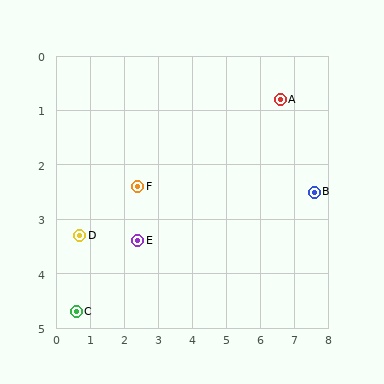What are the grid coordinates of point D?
Point D is at approximately (0.7, 3.3).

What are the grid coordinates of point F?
Point F is at approximately (2.4, 2.4).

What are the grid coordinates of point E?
Point E is at approximately (2.4, 3.4).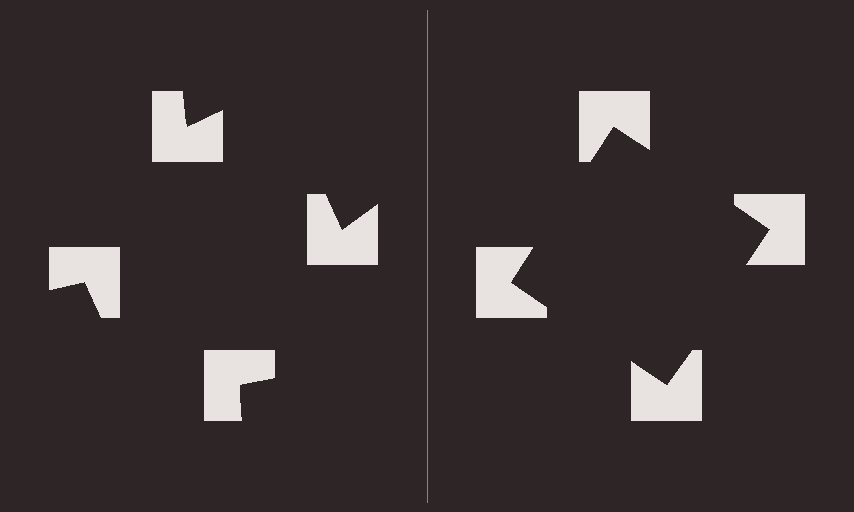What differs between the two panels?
The notched squares are positioned identically on both sides; only the wedge orientations differ. On the right they align to a square; on the left they are misaligned.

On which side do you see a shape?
An illusory square appears on the right side. On the left side the wedge cuts are rotated, so no coherent shape forms.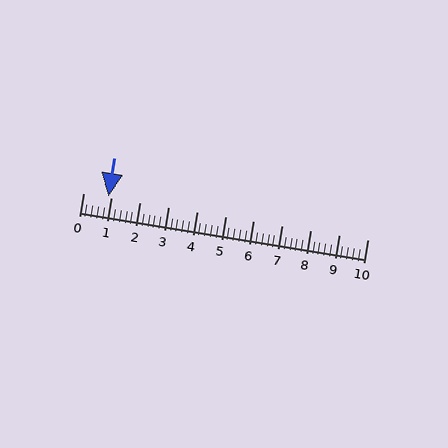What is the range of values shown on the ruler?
The ruler shows values from 0 to 10.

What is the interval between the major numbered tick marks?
The major tick marks are spaced 1 units apart.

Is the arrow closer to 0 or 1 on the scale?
The arrow is closer to 1.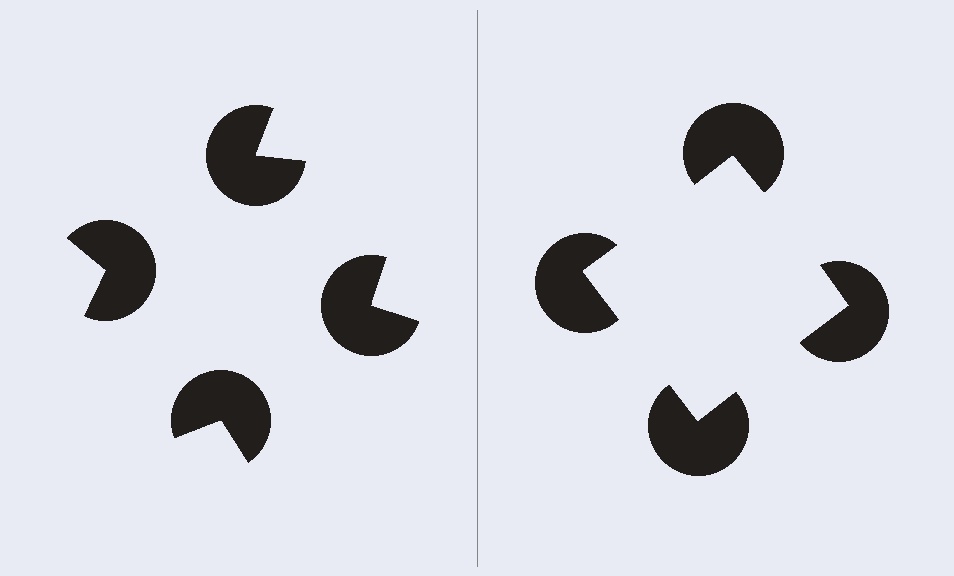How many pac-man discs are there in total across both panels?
8 — 4 on each side.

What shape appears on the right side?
An illusory square.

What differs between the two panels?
The pac-man discs are positioned identically on both sides; only the wedge orientations differ. On the right they align to a square; on the left they are misaligned.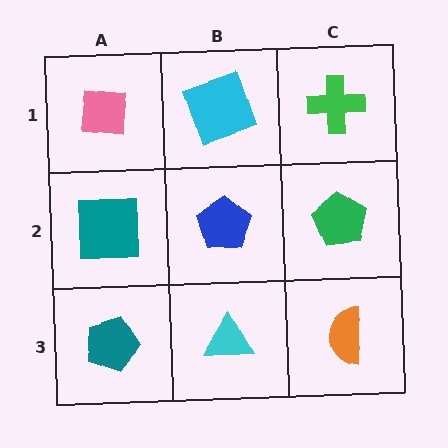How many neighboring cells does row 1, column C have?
2.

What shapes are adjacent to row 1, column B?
A blue pentagon (row 2, column B), a pink square (row 1, column A), a green cross (row 1, column C).